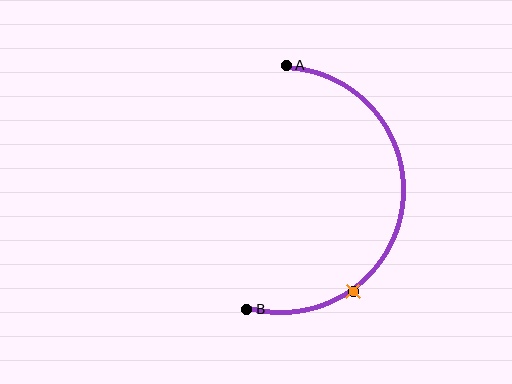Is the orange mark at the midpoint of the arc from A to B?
No. The orange mark lies on the arc but is closer to endpoint B. The arc midpoint would be at the point on the curve equidistant along the arc from both A and B.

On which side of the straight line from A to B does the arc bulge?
The arc bulges to the right of the straight line connecting A and B.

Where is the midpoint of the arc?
The arc midpoint is the point on the curve farthest from the straight line joining A and B. It sits to the right of that line.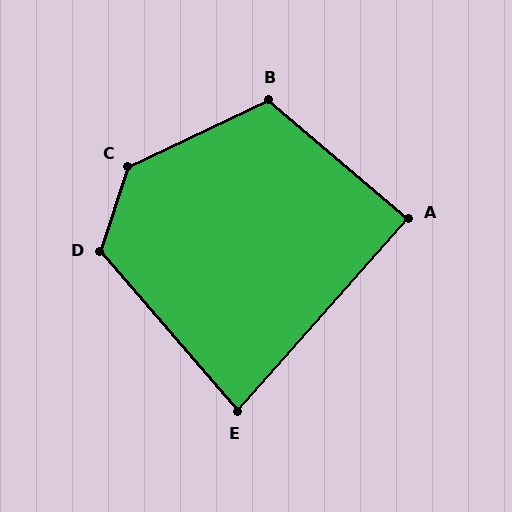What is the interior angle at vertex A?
Approximately 89 degrees (approximately right).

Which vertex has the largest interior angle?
C, at approximately 133 degrees.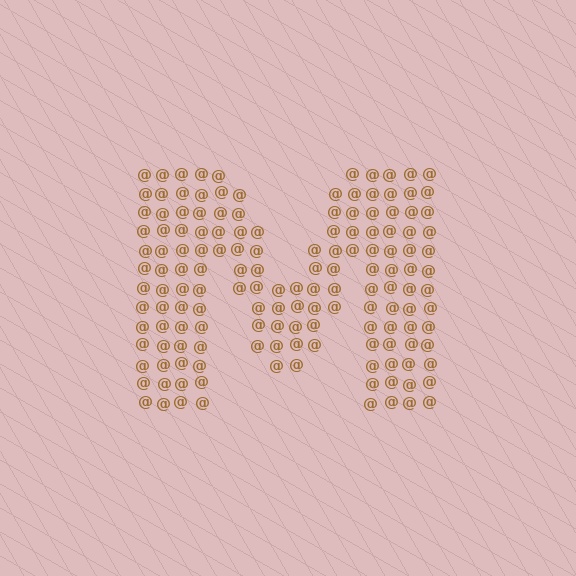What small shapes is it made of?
It is made of small at signs.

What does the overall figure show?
The overall figure shows the letter M.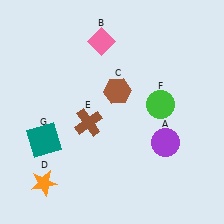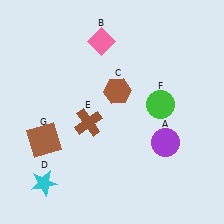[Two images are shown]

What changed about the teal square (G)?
In Image 1, G is teal. In Image 2, it changed to brown.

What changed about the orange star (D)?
In Image 1, D is orange. In Image 2, it changed to cyan.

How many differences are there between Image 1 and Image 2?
There are 2 differences between the two images.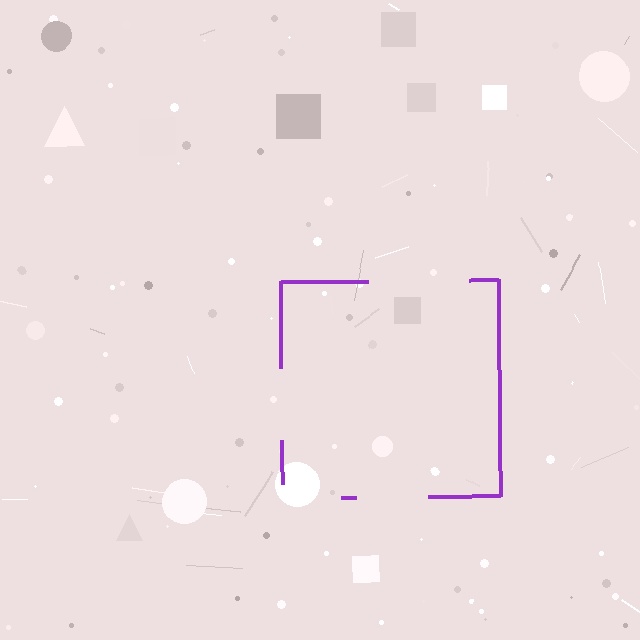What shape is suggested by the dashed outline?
The dashed outline suggests a square.